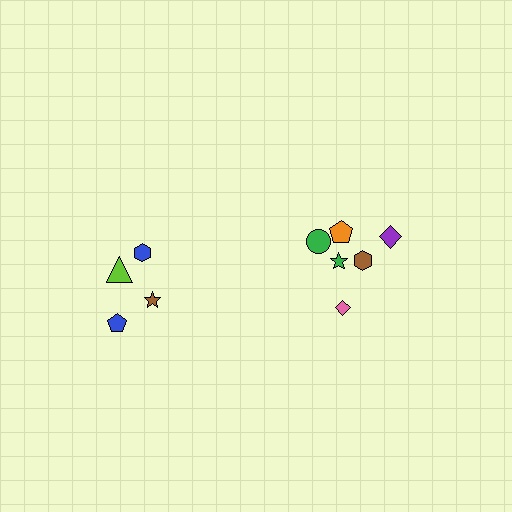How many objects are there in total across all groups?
There are 10 objects.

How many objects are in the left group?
There are 4 objects.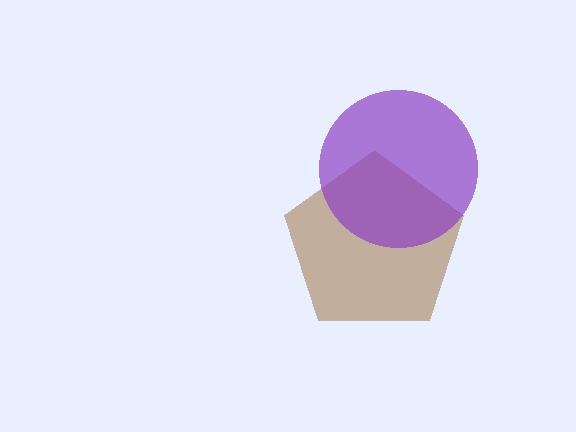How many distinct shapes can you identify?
There are 2 distinct shapes: a brown pentagon, a purple circle.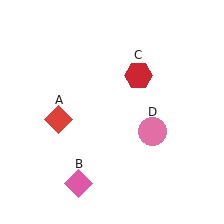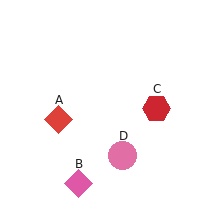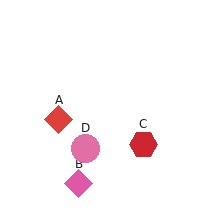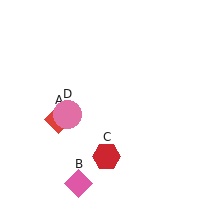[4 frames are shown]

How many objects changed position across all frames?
2 objects changed position: red hexagon (object C), pink circle (object D).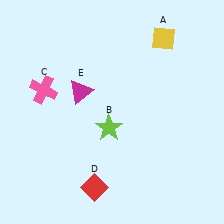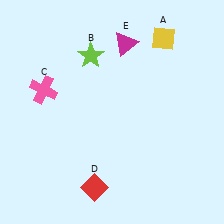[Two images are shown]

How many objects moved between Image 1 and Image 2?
2 objects moved between the two images.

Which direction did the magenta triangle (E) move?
The magenta triangle (E) moved up.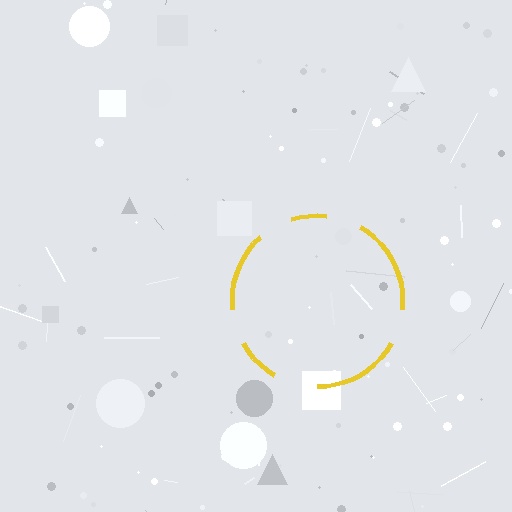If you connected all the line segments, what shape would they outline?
They would outline a circle.